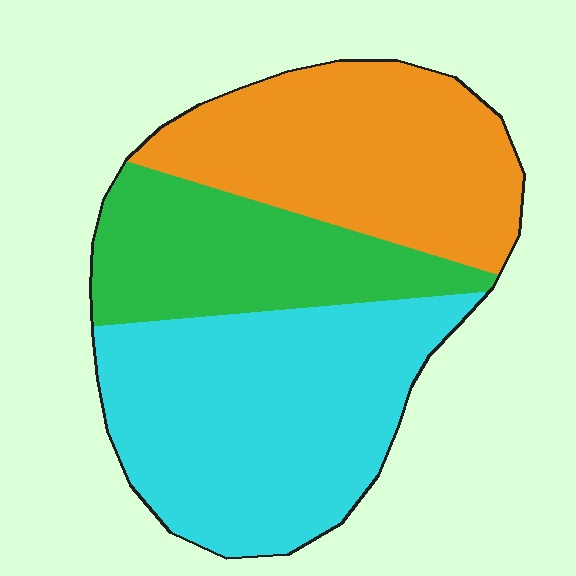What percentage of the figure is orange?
Orange covers around 35% of the figure.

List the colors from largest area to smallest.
From largest to smallest: cyan, orange, green.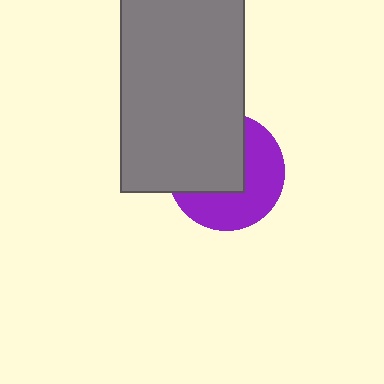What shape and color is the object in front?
The object in front is a gray rectangle.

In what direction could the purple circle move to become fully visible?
The purple circle could move toward the lower-right. That would shift it out from behind the gray rectangle entirely.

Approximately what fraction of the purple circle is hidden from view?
Roughly 50% of the purple circle is hidden behind the gray rectangle.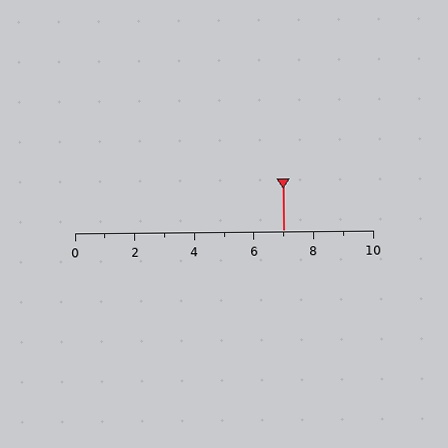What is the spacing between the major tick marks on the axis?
The major ticks are spaced 2 apart.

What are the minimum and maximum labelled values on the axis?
The axis runs from 0 to 10.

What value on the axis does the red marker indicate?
The marker indicates approximately 7.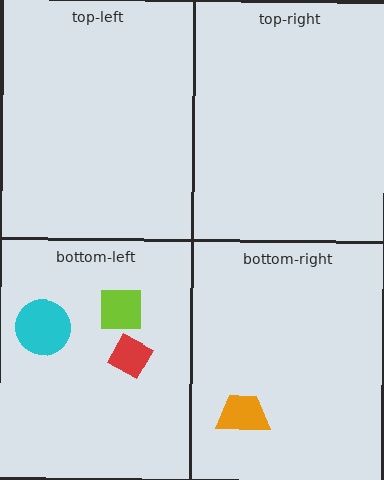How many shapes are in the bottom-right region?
1.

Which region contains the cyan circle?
The bottom-left region.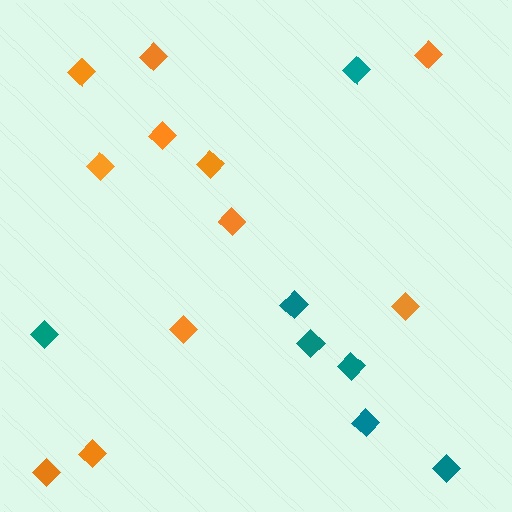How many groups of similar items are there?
There are 2 groups: one group of orange diamonds (11) and one group of teal diamonds (7).